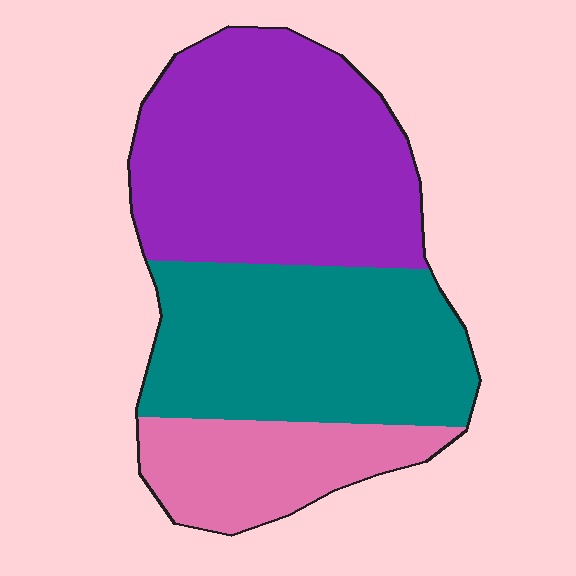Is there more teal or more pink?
Teal.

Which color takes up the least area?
Pink, at roughly 20%.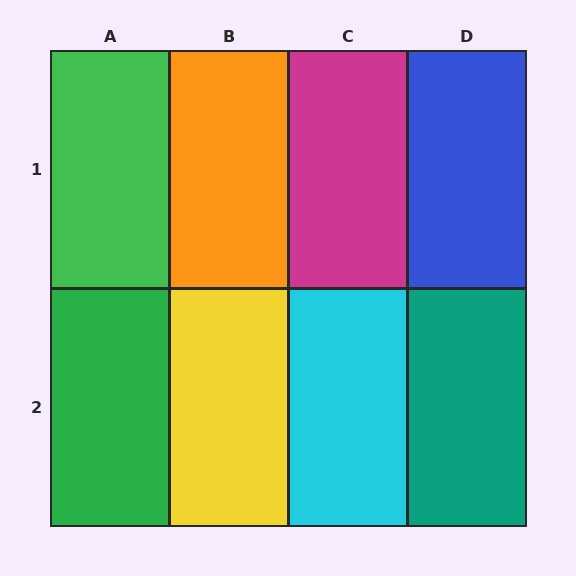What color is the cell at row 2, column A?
Green.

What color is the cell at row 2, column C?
Cyan.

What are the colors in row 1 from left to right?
Green, orange, magenta, blue.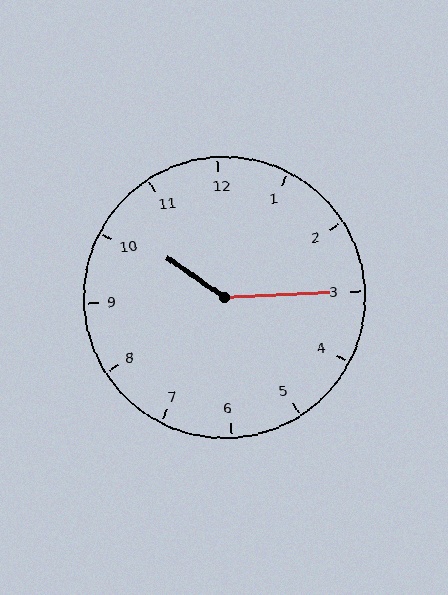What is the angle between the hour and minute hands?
Approximately 142 degrees.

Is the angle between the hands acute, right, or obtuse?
It is obtuse.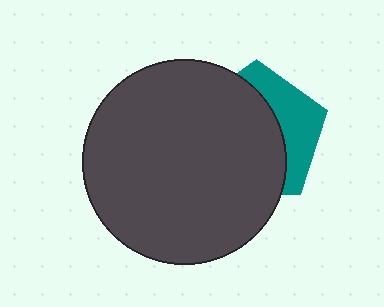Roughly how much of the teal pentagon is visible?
A small part of it is visible (roughly 34%).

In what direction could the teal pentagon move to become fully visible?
The teal pentagon could move right. That would shift it out from behind the dark gray circle entirely.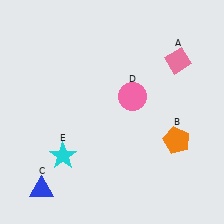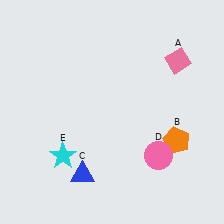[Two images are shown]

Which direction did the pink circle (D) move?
The pink circle (D) moved down.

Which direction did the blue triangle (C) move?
The blue triangle (C) moved right.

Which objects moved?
The objects that moved are: the blue triangle (C), the pink circle (D).